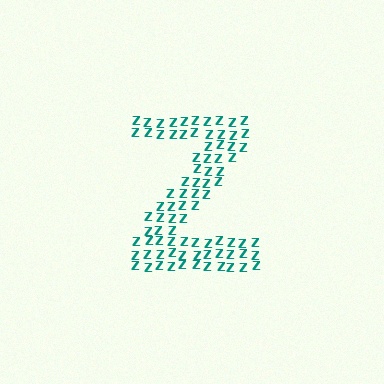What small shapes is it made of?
It is made of small letter Z's.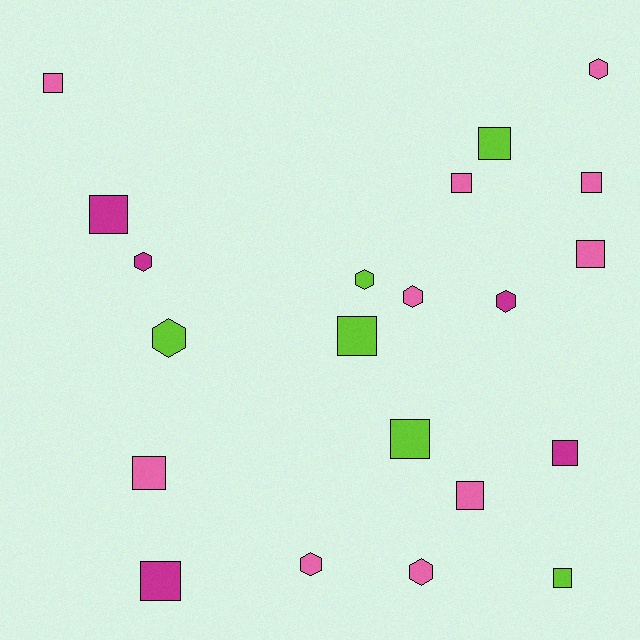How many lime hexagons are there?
There are 2 lime hexagons.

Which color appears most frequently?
Pink, with 10 objects.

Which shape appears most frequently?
Square, with 13 objects.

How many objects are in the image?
There are 21 objects.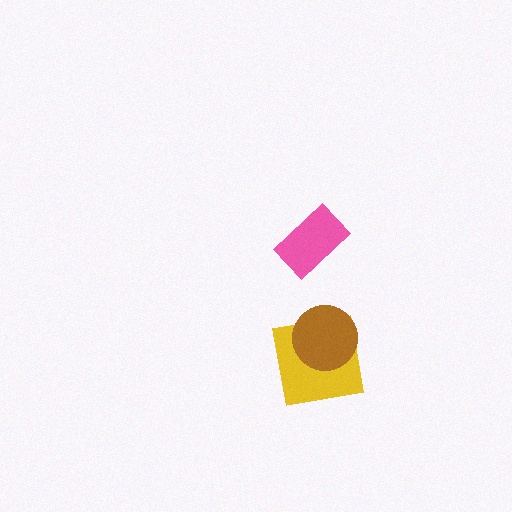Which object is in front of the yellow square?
The brown circle is in front of the yellow square.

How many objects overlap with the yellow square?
1 object overlaps with the yellow square.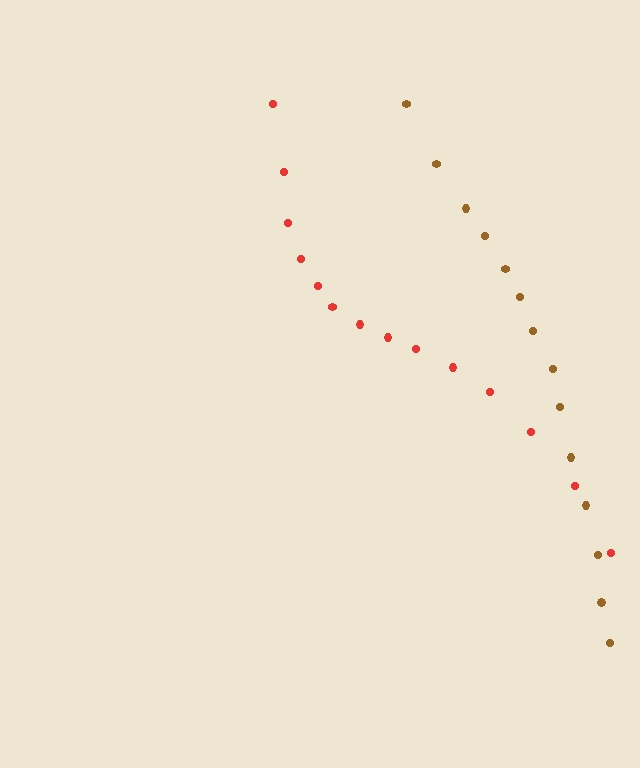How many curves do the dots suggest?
There are 2 distinct paths.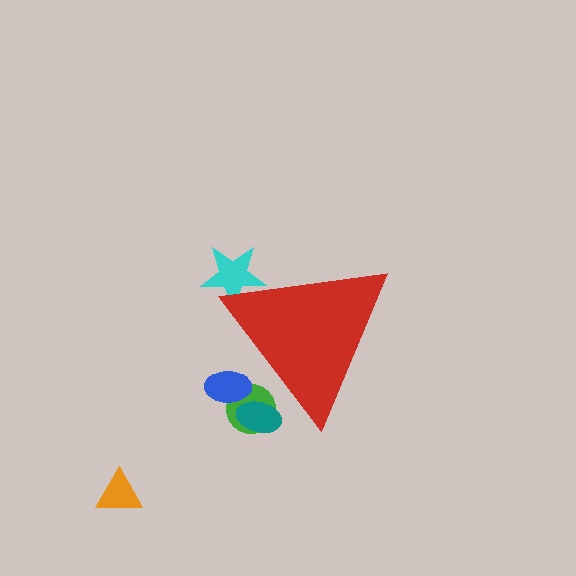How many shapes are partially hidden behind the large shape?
4 shapes are partially hidden.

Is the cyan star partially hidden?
Yes, the cyan star is partially hidden behind the red triangle.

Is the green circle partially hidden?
Yes, the green circle is partially hidden behind the red triangle.